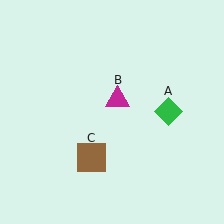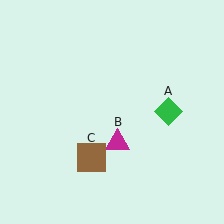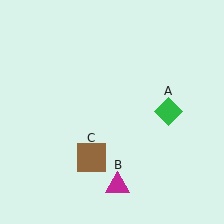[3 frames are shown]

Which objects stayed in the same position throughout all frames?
Green diamond (object A) and brown square (object C) remained stationary.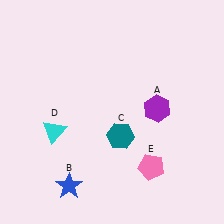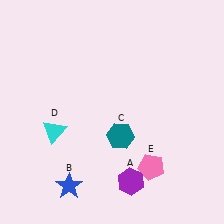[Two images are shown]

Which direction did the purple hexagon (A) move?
The purple hexagon (A) moved down.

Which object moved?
The purple hexagon (A) moved down.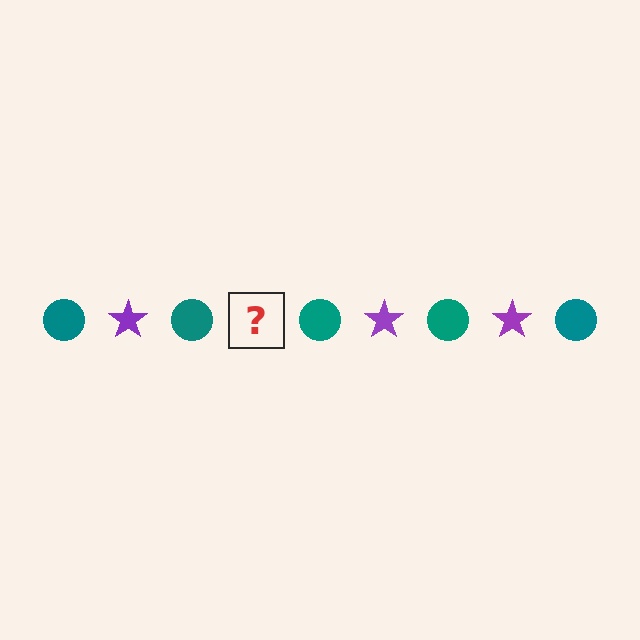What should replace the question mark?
The question mark should be replaced with a purple star.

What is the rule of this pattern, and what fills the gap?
The rule is that the pattern alternates between teal circle and purple star. The gap should be filled with a purple star.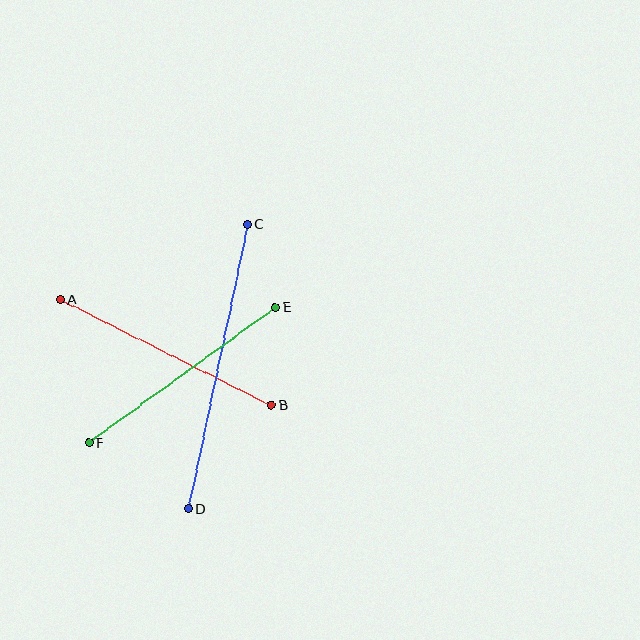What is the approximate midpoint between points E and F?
The midpoint is at approximately (182, 375) pixels.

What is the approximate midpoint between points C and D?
The midpoint is at approximately (217, 367) pixels.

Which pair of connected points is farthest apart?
Points C and D are farthest apart.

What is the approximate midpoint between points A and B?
The midpoint is at approximately (166, 352) pixels.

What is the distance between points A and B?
The distance is approximately 236 pixels.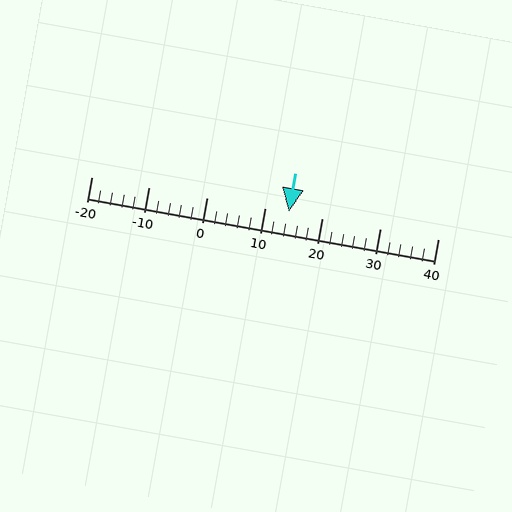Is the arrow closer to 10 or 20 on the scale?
The arrow is closer to 10.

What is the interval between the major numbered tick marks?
The major tick marks are spaced 10 units apart.